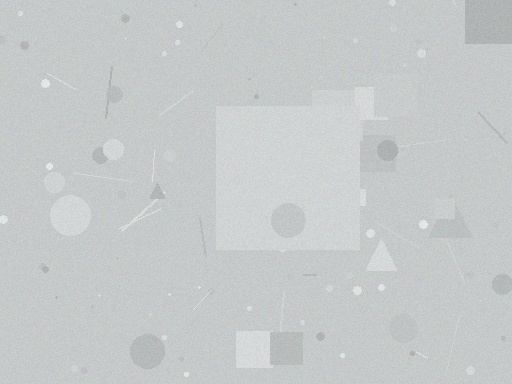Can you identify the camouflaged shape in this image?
The camouflaged shape is a square.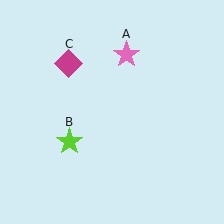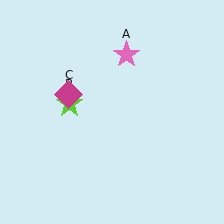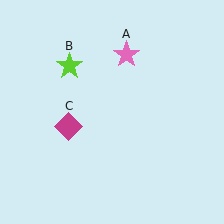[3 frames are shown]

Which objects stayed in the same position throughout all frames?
Pink star (object A) remained stationary.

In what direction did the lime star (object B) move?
The lime star (object B) moved up.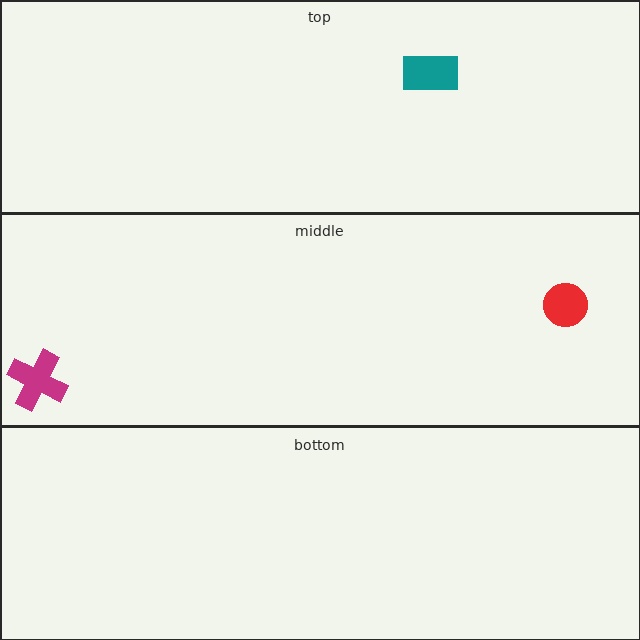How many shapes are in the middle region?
2.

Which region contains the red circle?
The middle region.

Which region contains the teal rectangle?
The top region.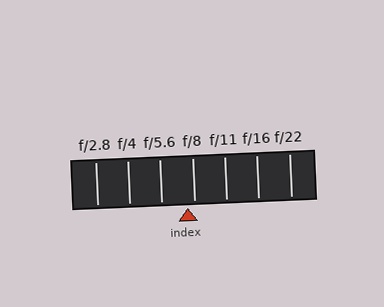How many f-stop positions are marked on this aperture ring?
There are 7 f-stop positions marked.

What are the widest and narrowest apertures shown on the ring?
The widest aperture shown is f/2.8 and the narrowest is f/22.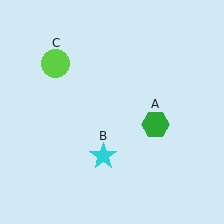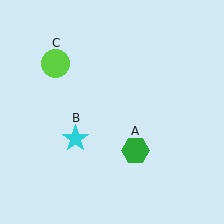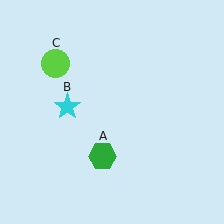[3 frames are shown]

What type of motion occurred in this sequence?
The green hexagon (object A), cyan star (object B) rotated clockwise around the center of the scene.